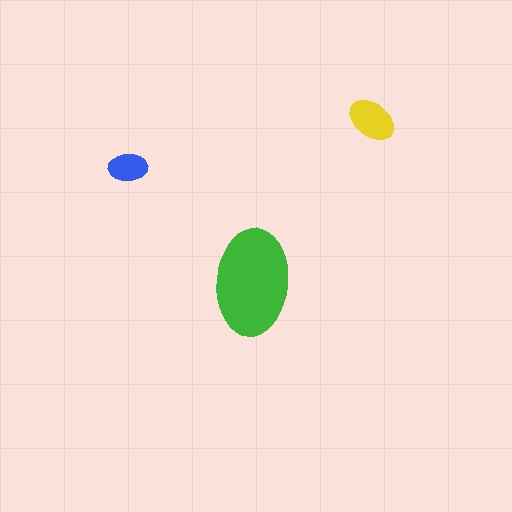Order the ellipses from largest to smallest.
the green one, the yellow one, the blue one.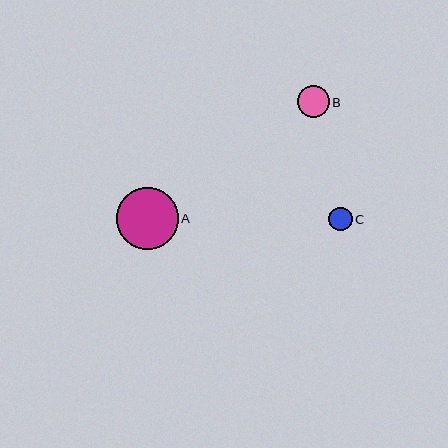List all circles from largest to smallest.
From largest to smallest: A, B, C.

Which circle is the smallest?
Circle C is the smallest with a size of approximately 24 pixels.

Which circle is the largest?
Circle A is the largest with a size of approximately 62 pixels.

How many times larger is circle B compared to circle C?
Circle B is approximately 1.3 times the size of circle C.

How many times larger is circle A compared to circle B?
Circle A is approximately 2.0 times the size of circle B.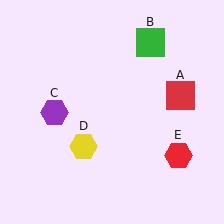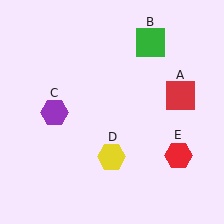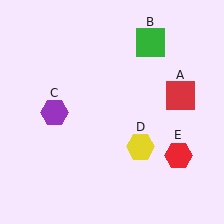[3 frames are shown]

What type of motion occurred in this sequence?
The yellow hexagon (object D) rotated counterclockwise around the center of the scene.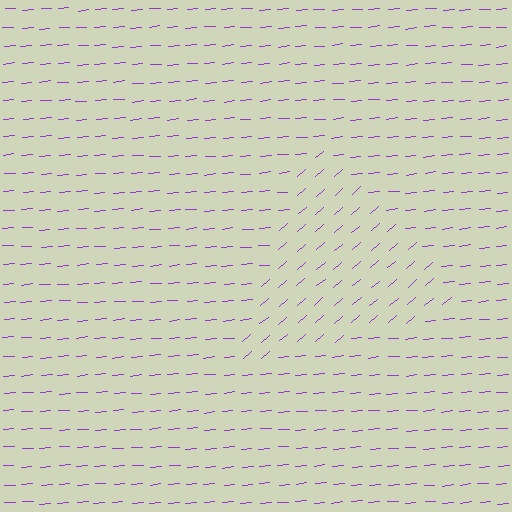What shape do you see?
I see a triangle.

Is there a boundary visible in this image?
Yes, there is a texture boundary formed by a change in line orientation.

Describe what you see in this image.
The image is filled with small purple line segments. A triangle region in the image has lines oriented differently from the surrounding lines, creating a visible texture boundary.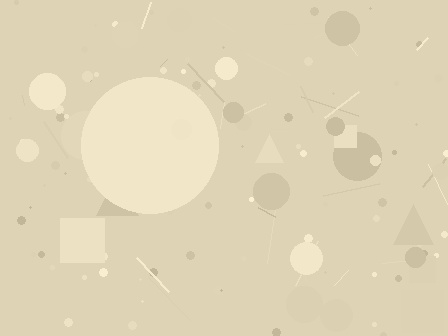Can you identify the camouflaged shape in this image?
The camouflaged shape is a circle.